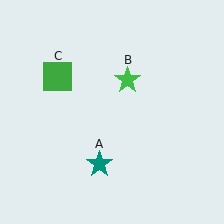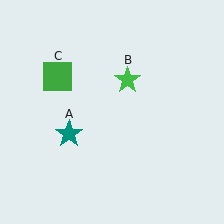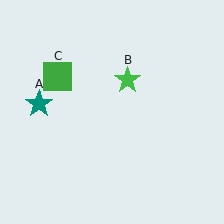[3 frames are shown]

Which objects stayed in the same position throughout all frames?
Green star (object B) and green square (object C) remained stationary.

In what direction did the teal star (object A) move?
The teal star (object A) moved up and to the left.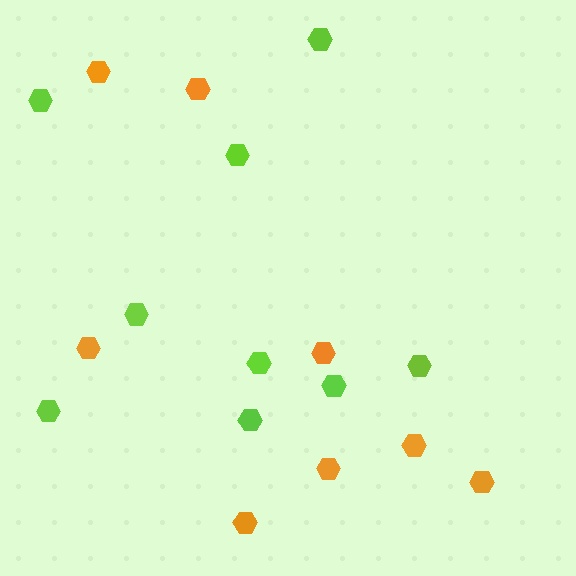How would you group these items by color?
There are 2 groups: one group of lime hexagons (9) and one group of orange hexagons (8).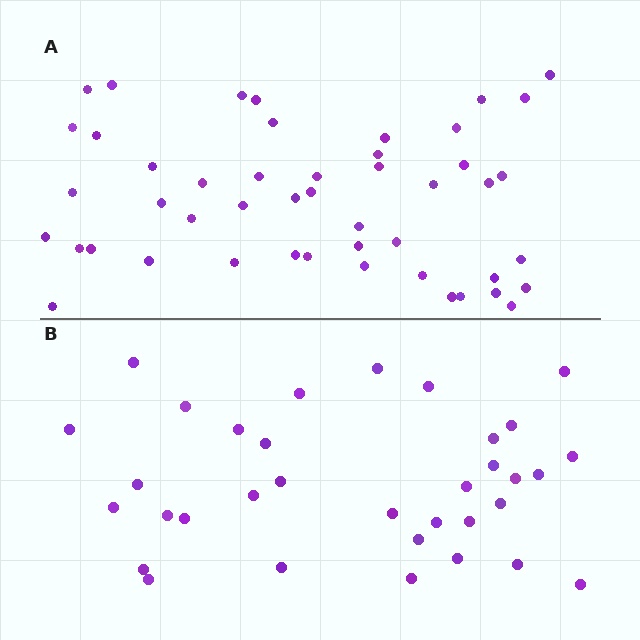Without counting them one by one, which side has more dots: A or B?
Region A (the top region) has more dots.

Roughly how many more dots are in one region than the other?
Region A has approximately 15 more dots than region B.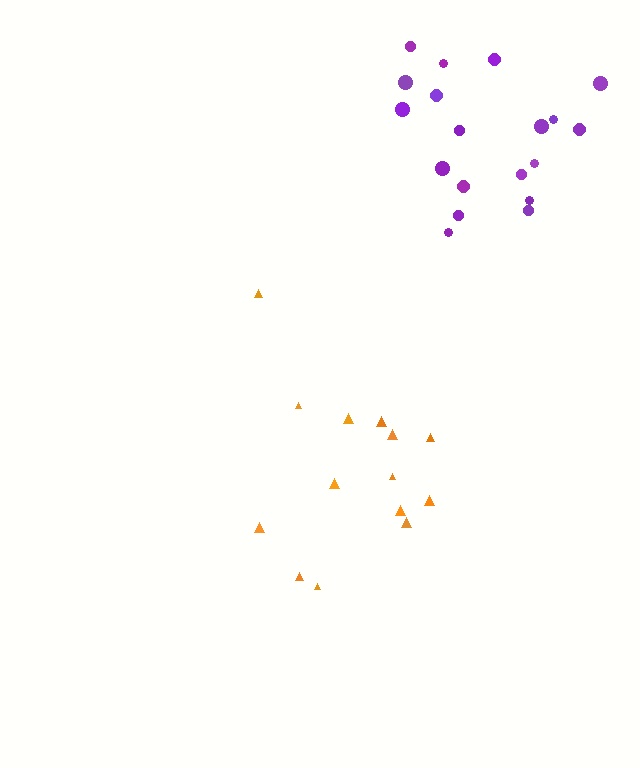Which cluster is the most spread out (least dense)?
Orange.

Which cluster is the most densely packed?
Purple.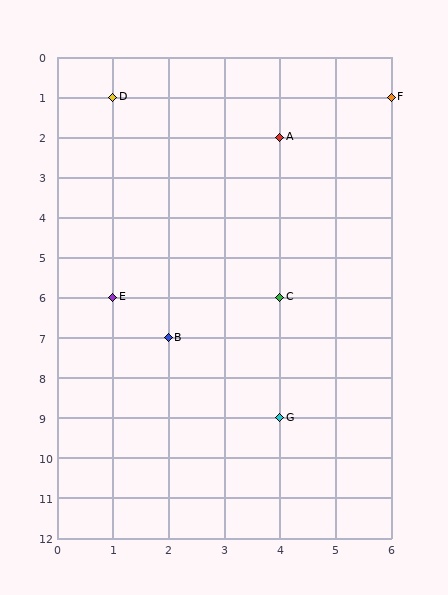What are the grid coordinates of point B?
Point B is at grid coordinates (2, 7).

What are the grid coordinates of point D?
Point D is at grid coordinates (1, 1).